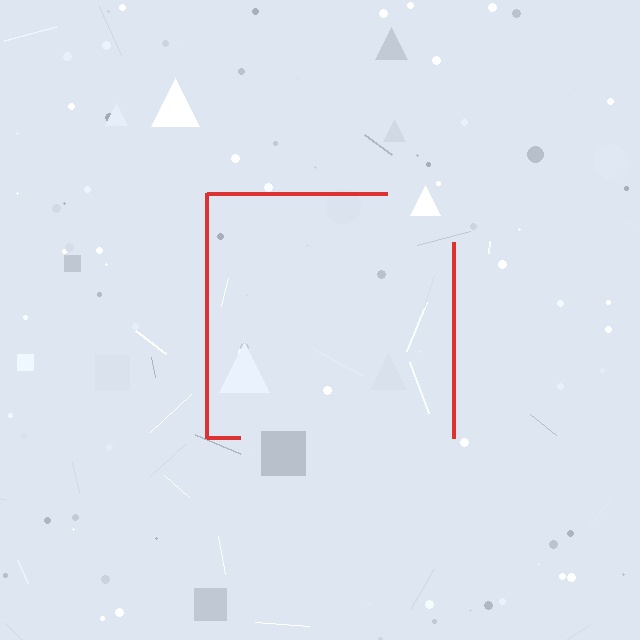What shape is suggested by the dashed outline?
The dashed outline suggests a square.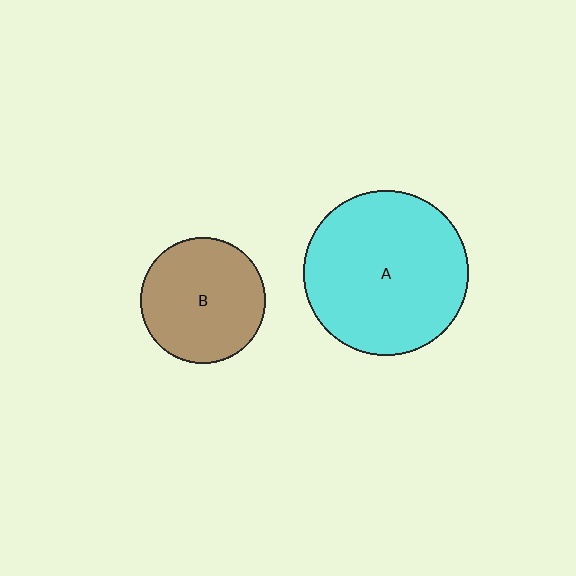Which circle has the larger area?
Circle A (cyan).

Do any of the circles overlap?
No, none of the circles overlap.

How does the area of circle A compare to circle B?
Approximately 1.7 times.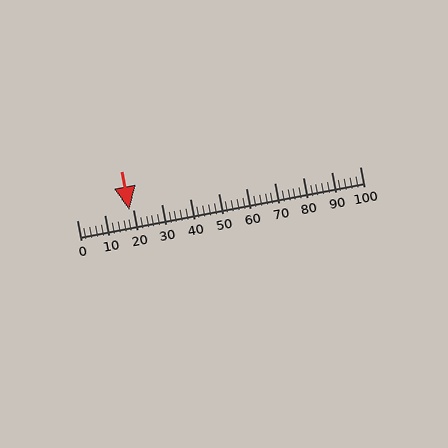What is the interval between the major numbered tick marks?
The major tick marks are spaced 10 units apart.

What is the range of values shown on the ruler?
The ruler shows values from 0 to 100.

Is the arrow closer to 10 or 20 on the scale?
The arrow is closer to 20.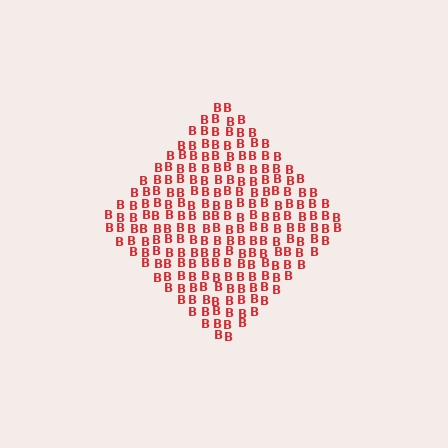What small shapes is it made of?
It is made of small letter B's.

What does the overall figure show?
The overall figure shows a diamond.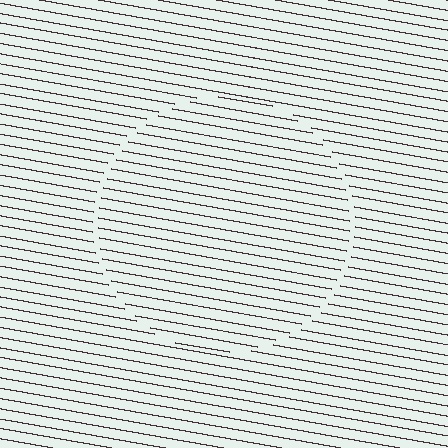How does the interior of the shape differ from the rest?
The interior of the shape contains the same grating, shifted by half a period — the contour is defined by the phase discontinuity where line-ends from the inner and outer gratings abut.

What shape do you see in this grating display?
An illusory circle. The interior of the shape contains the same grating, shifted by half a period — the contour is defined by the phase discontinuity where line-ends from the inner and outer gratings abut.